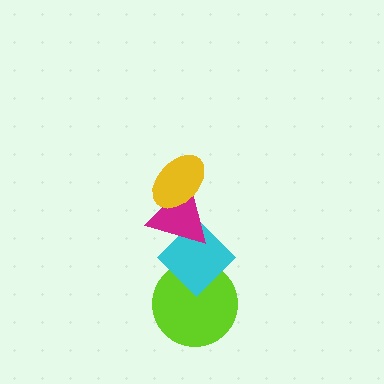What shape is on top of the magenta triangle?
The yellow ellipse is on top of the magenta triangle.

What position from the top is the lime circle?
The lime circle is 4th from the top.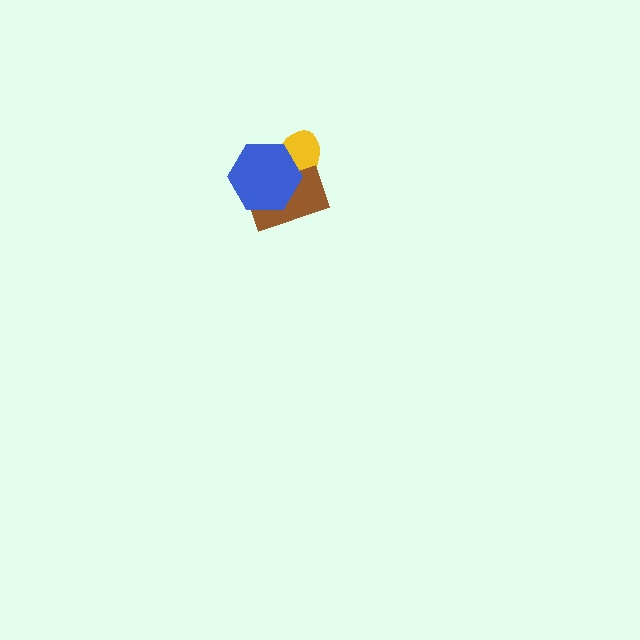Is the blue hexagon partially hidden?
No, no other shape covers it.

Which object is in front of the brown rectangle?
The blue hexagon is in front of the brown rectangle.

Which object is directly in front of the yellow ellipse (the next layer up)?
The brown rectangle is directly in front of the yellow ellipse.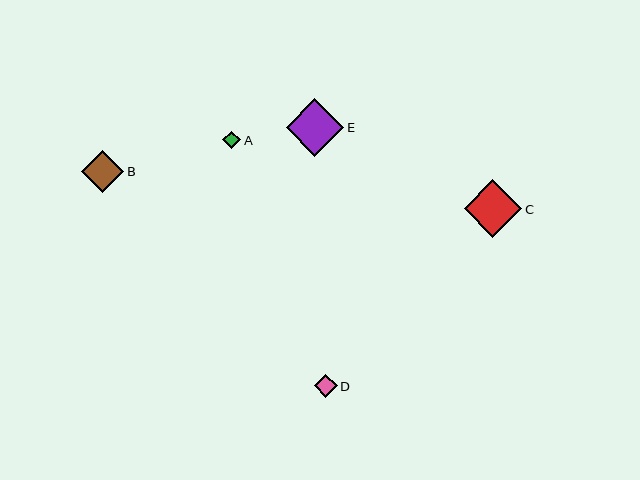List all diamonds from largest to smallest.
From largest to smallest: C, E, B, D, A.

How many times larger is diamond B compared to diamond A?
Diamond B is approximately 2.4 times the size of diamond A.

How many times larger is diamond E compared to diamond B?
Diamond E is approximately 1.4 times the size of diamond B.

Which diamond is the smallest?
Diamond A is the smallest with a size of approximately 18 pixels.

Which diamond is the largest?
Diamond C is the largest with a size of approximately 58 pixels.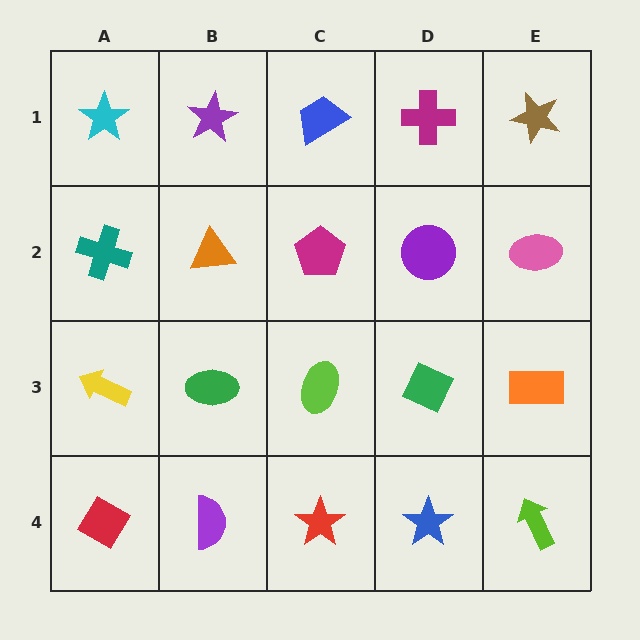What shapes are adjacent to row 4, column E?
An orange rectangle (row 3, column E), a blue star (row 4, column D).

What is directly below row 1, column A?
A teal cross.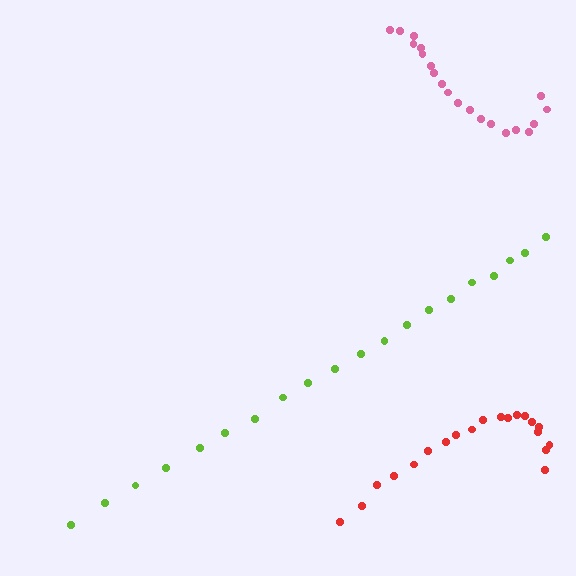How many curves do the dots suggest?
There are 3 distinct paths.